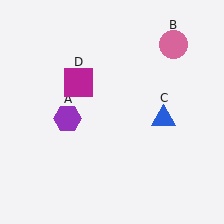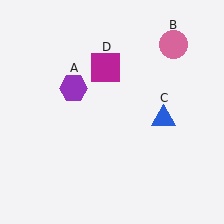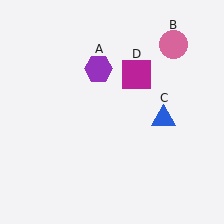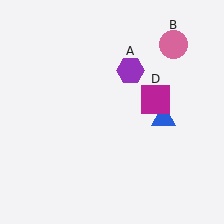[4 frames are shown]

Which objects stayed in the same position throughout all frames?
Pink circle (object B) and blue triangle (object C) remained stationary.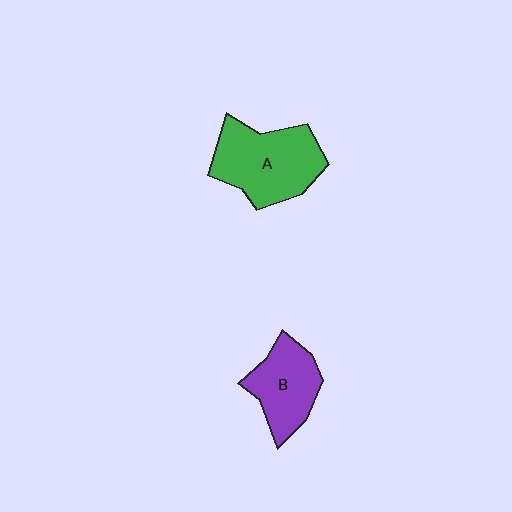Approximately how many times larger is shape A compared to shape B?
Approximately 1.4 times.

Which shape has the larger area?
Shape A (green).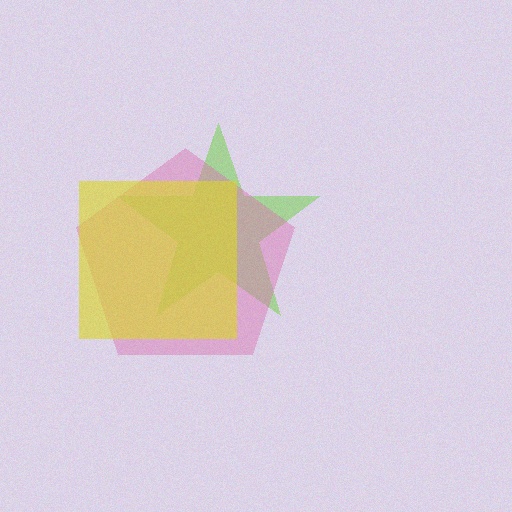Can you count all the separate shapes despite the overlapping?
Yes, there are 3 separate shapes.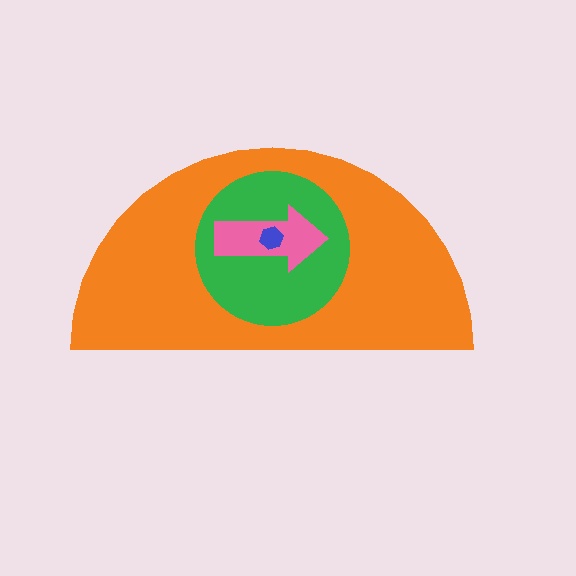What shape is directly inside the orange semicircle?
The green circle.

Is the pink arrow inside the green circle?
Yes.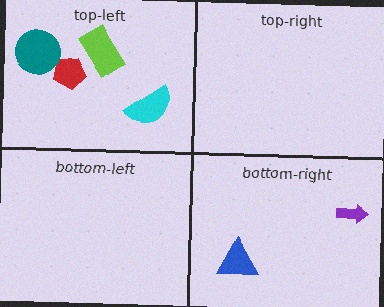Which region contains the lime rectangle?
The top-left region.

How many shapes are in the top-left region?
4.